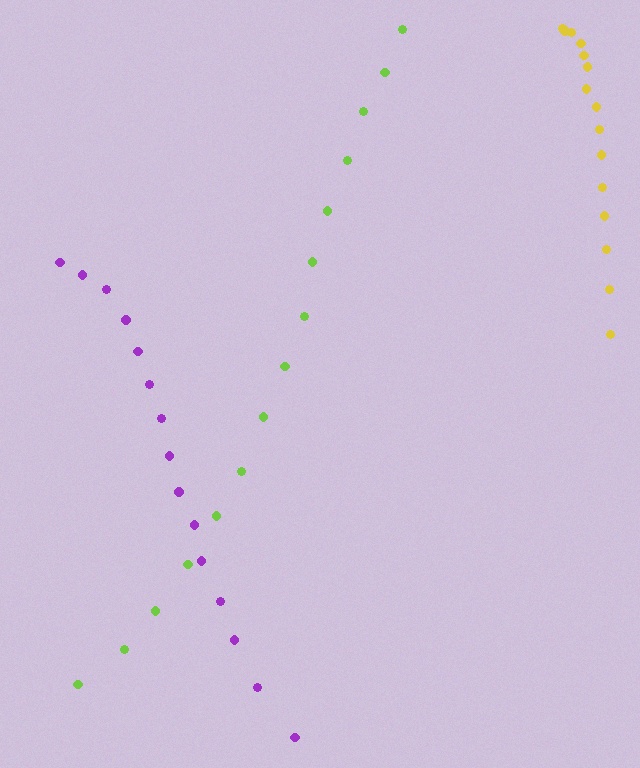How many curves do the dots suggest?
There are 3 distinct paths.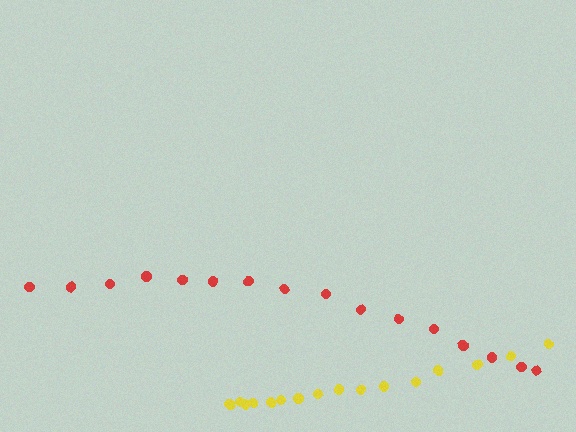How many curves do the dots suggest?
There are 2 distinct paths.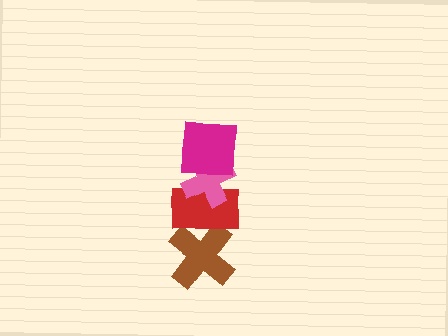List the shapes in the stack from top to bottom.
From top to bottom: the magenta square, the pink cross, the red rectangle, the brown cross.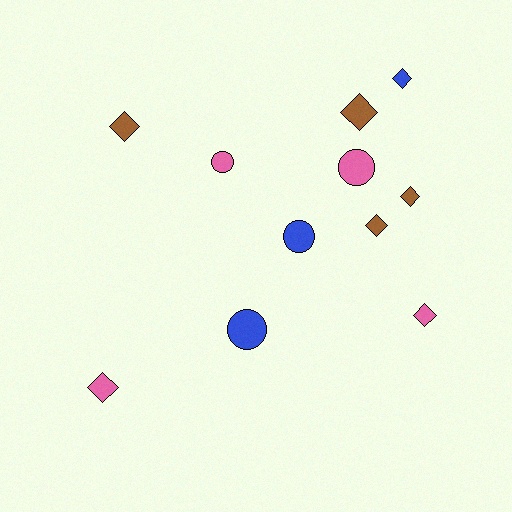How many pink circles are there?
There are 2 pink circles.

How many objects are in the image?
There are 11 objects.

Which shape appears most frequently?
Diamond, with 7 objects.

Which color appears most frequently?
Brown, with 4 objects.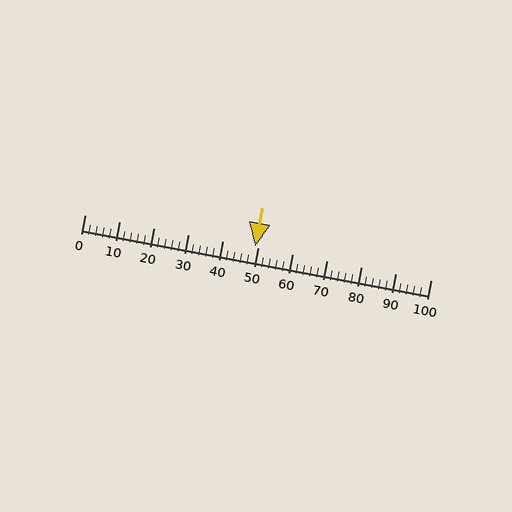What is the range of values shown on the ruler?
The ruler shows values from 0 to 100.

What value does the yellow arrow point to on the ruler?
The yellow arrow points to approximately 49.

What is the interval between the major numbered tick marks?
The major tick marks are spaced 10 units apart.